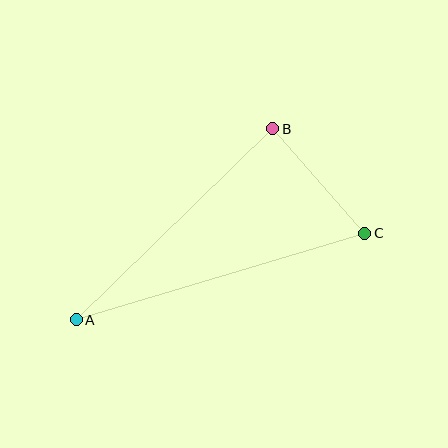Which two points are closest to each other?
Points B and C are closest to each other.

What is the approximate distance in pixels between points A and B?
The distance between A and B is approximately 274 pixels.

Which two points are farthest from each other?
Points A and C are farthest from each other.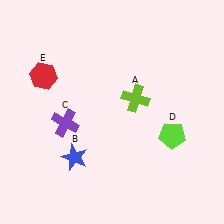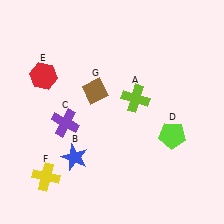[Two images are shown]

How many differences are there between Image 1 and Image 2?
There are 2 differences between the two images.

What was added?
A yellow cross (F), a brown diamond (G) were added in Image 2.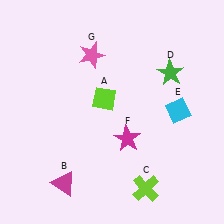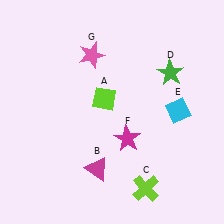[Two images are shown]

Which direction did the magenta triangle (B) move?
The magenta triangle (B) moved right.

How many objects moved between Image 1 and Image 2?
1 object moved between the two images.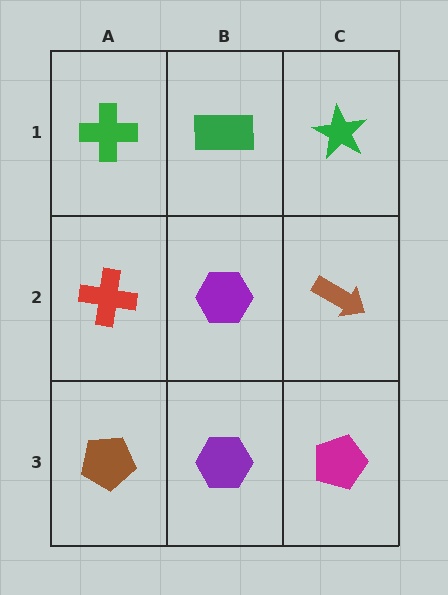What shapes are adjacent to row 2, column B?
A green rectangle (row 1, column B), a purple hexagon (row 3, column B), a red cross (row 2, column A), a brown arrow (row 2, column C).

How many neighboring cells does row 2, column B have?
4.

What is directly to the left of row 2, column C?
A purple hexagon.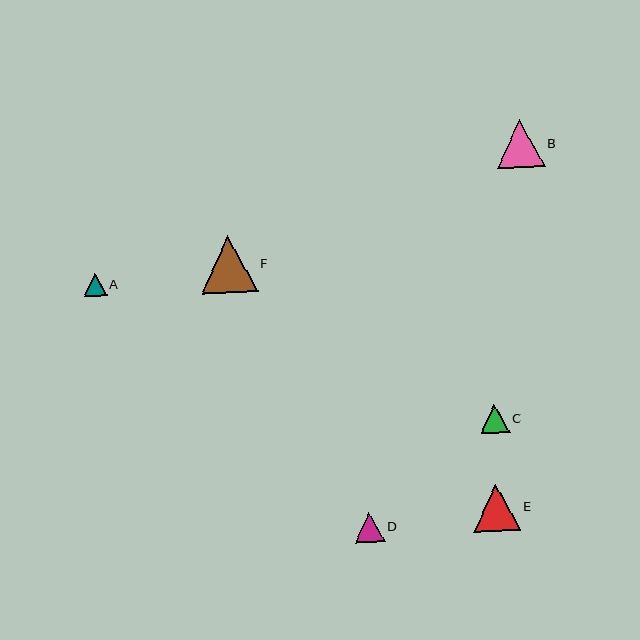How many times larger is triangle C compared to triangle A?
Triangle C is approximately 1.3 times the size of triangle A.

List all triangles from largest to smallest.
From largest to smallest: F, B, E, D, C, A.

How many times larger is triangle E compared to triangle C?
Triangle E is approximately 1.6 times the size of triangle C.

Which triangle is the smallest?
Triangle A is the smallest with a size of approximately 22 pixels.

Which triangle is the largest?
Triangle F is the largest with a size of approximately 57 pixels.